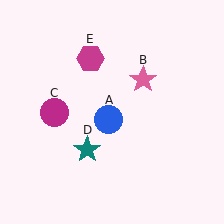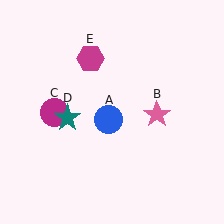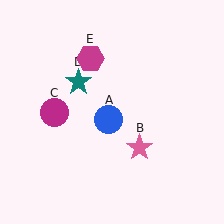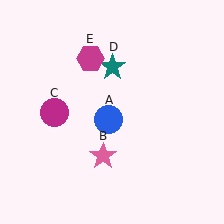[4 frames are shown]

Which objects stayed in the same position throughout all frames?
Blue circle (object A) and magenta circle (object C) and magenta hexagon (object E) remained stationary.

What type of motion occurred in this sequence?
The pink star (object B), teal star (object D) rotated clockwise around the center of the scene.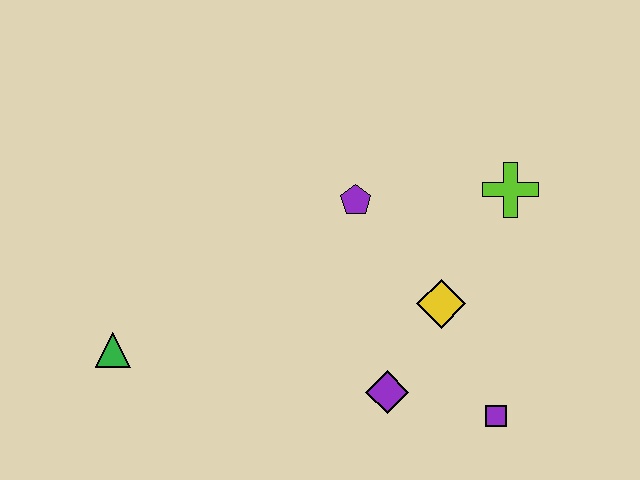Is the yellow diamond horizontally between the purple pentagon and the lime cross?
Yes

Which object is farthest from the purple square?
The green triangle is farthest from the purple square.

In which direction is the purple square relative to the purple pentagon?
The purple square is below the purple pentagon.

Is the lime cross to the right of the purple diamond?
Yes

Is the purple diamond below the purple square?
No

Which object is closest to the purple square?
The purple diamond is closest to the purple square.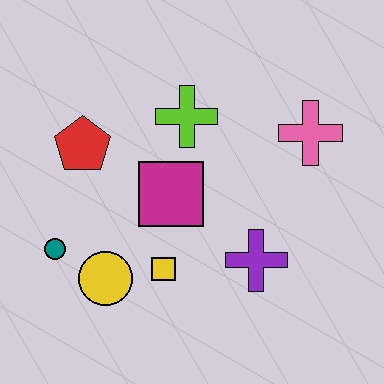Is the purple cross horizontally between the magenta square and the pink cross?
Yes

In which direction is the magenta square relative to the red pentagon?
The magenta square is to the right of the red pentagon.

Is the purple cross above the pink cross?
No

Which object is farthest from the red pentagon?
The pink cross is farthest from the red pentagon.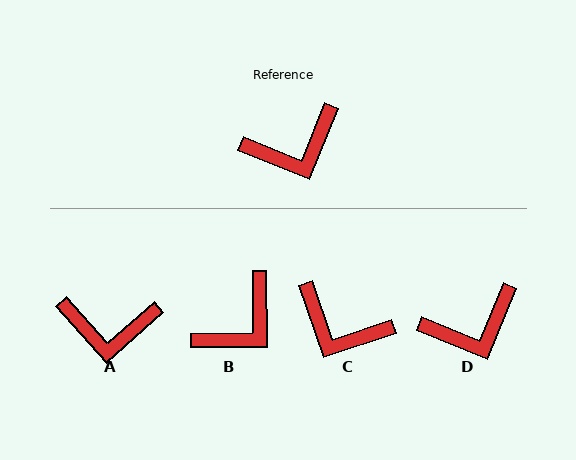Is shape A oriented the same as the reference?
No, it is off by about 26 degrees.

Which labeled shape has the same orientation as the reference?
D.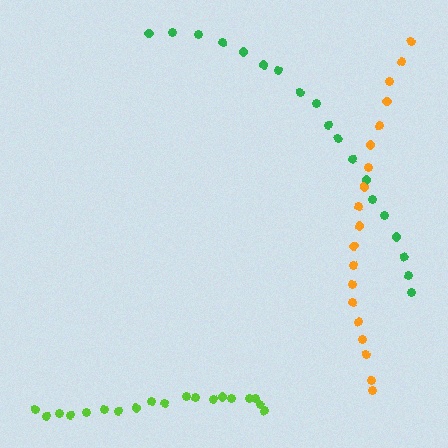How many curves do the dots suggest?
There are 3 distinct paths.